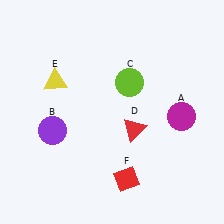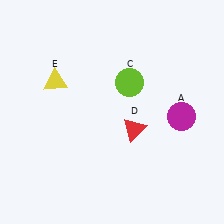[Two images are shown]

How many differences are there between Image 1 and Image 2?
There are 2 differences between the two images.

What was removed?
The red diamond (F), the purple circle (B) were removed in Image 2.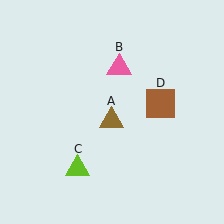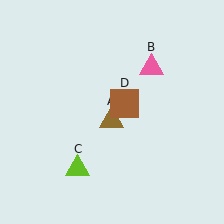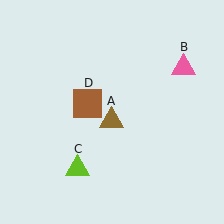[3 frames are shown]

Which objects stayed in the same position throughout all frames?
Brown triangle (object A) and lime triangle (object C) remained stationary.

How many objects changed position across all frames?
2 objects changed position: pink triangle (object B), brown square (object D).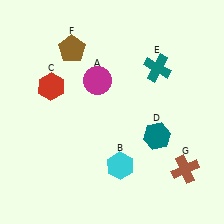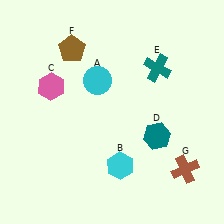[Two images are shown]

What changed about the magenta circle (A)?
In Image 1, A is magenta. In Image 2, it changed to cyan.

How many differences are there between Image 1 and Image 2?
There are 2 differences between the two images.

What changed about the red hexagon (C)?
In Image 1, C is red. In Image 2, it changed to pink.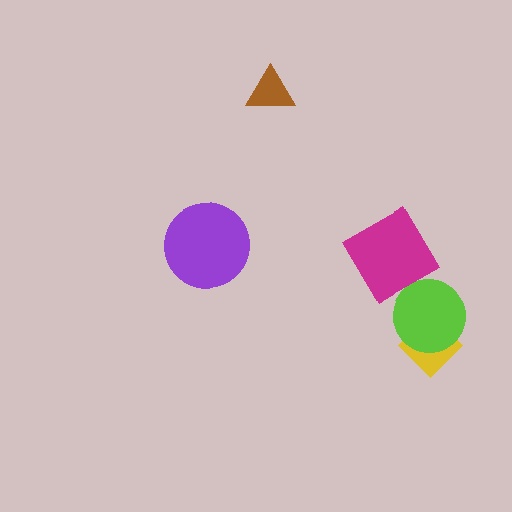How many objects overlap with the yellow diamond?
1 object overlaps with the yellow diamond.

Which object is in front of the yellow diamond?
The lime circle is in front of the yellow diamond.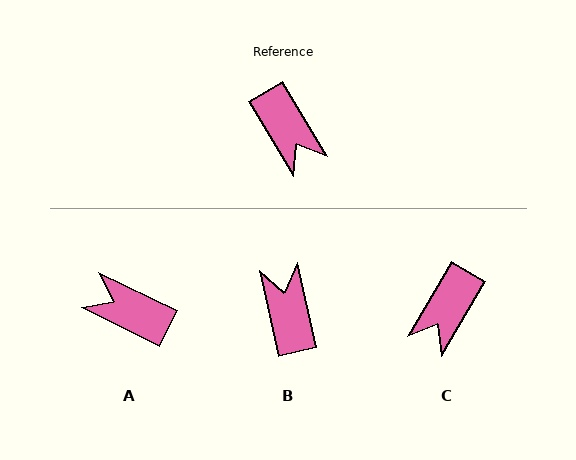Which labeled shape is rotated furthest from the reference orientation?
B, about 162 degrees away.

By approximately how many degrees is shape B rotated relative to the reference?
Approximately 162 degrees counter-clockwise.